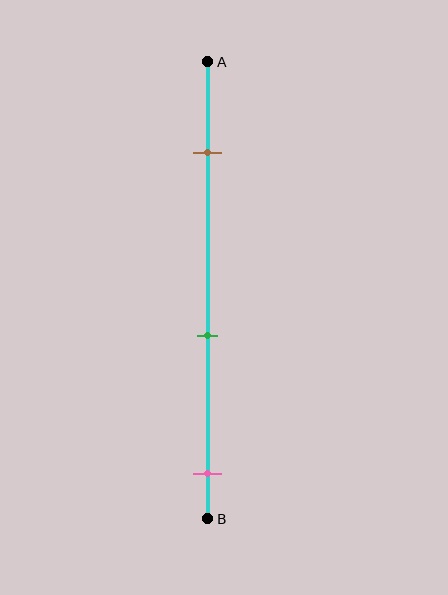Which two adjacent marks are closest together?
The green and pink marks are the closest adjacent pair.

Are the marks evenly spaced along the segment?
Yes, the marks are approximately evenly spaced.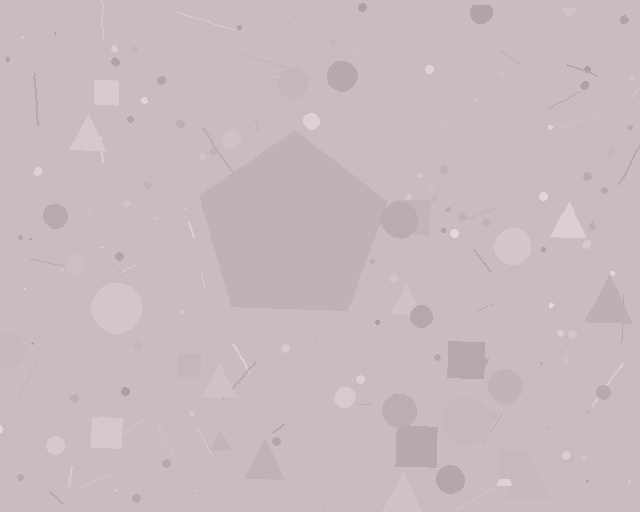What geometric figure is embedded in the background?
A pentagon is embedded in the background.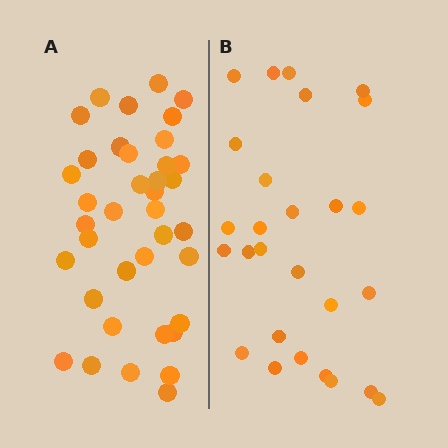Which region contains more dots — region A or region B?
Region A (the left region) has more dots.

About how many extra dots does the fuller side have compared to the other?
Region A has roughly 12 or so more dots than region B.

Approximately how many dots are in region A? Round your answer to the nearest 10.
About 40 dots. (The exact count is 38, which rounds to 40.)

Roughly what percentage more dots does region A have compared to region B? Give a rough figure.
About 40% more.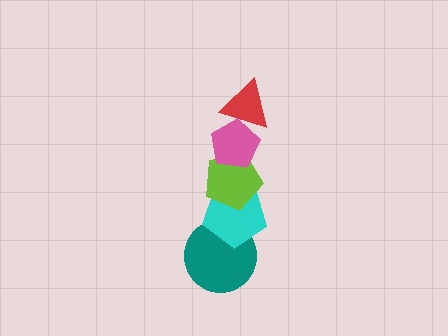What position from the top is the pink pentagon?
The pink pentagon is 2nd from the top.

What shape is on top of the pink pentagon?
The red triangle is on top of the pink pentagon.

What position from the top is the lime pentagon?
The lime pentagon is 3rd from the top.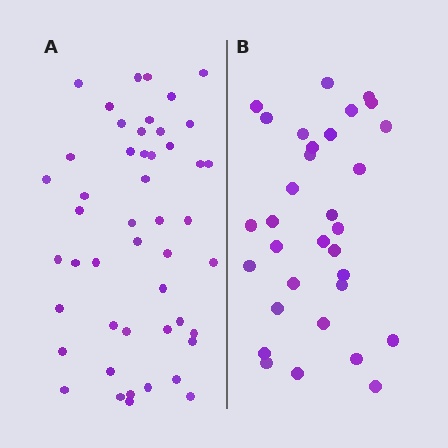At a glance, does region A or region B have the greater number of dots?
Region A (the left region) has more dots.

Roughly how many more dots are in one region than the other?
Region A has approximately 15 more dots than region B.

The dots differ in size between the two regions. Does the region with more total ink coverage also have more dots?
No. Region B has more total ink coverage because its dots are larger, but region A actually contains more individual dots. Total area can be misleading — the number of items is what matters here.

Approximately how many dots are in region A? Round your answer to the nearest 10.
About 50 dots. (The exact count is 48, which rounds to 50.)